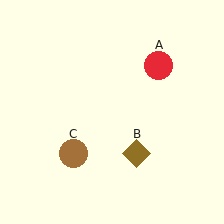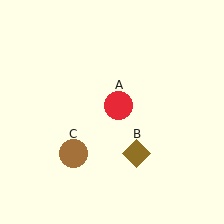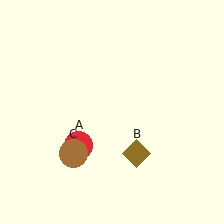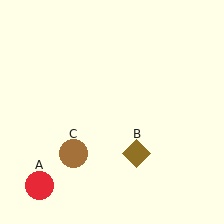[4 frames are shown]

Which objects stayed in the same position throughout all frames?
Brown diamond (object B) and brown circle (object C) remained stationary.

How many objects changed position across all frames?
1 object changed position: red circle (object A).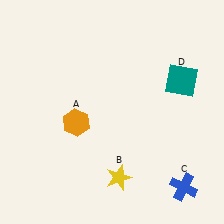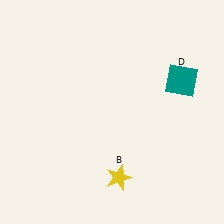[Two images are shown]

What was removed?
The orange hexagon (A), the blue cross (C) were removed in Image 2.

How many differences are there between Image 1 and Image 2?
There are 2 differences between the two images.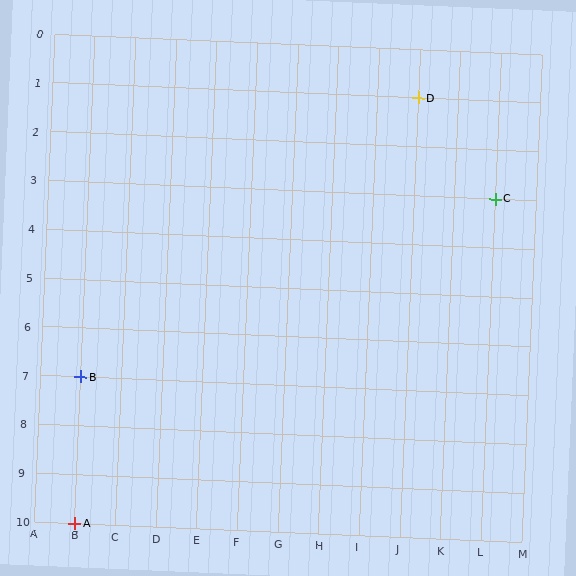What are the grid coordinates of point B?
Point B is at grid coordinates (B, 7).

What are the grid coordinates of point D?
Point D is at grid coordinates (J, 1).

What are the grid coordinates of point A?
Point A is at grid coordinates (B, 10).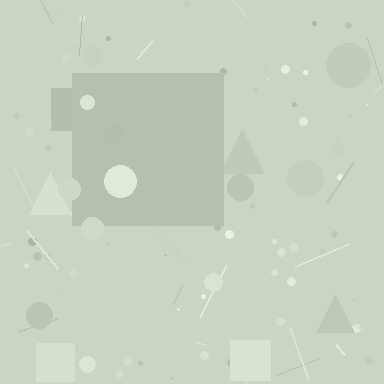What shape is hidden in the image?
A square is hidden in the image.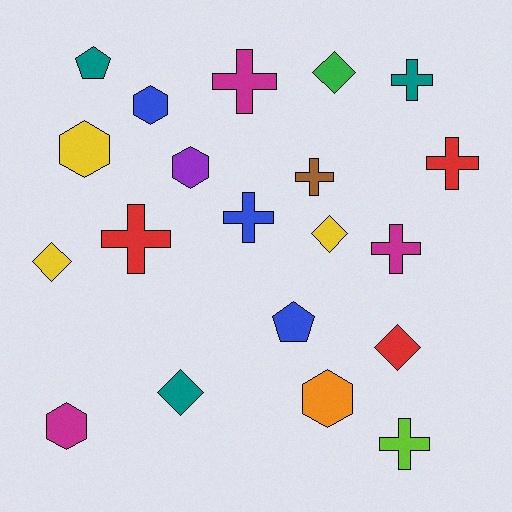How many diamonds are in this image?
There are 5 diamonds.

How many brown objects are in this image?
There is 1 brown object.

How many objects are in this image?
There are 20 objects.